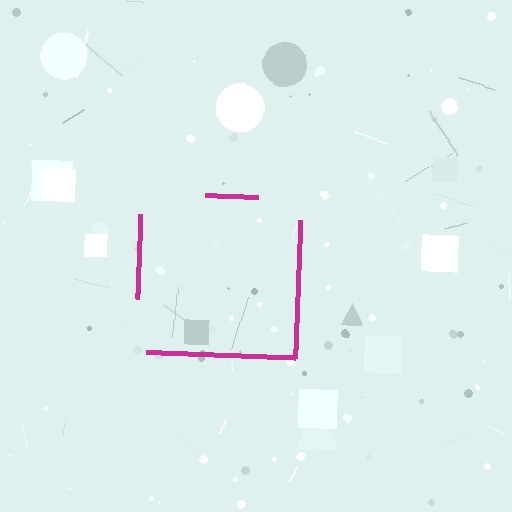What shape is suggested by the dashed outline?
The dashed outline suggests a square.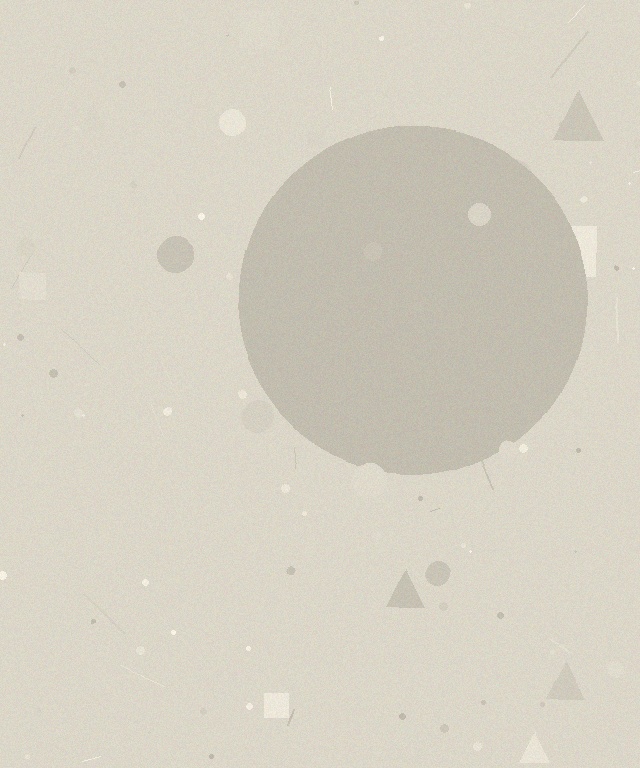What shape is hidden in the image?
A circle is hidden in the image.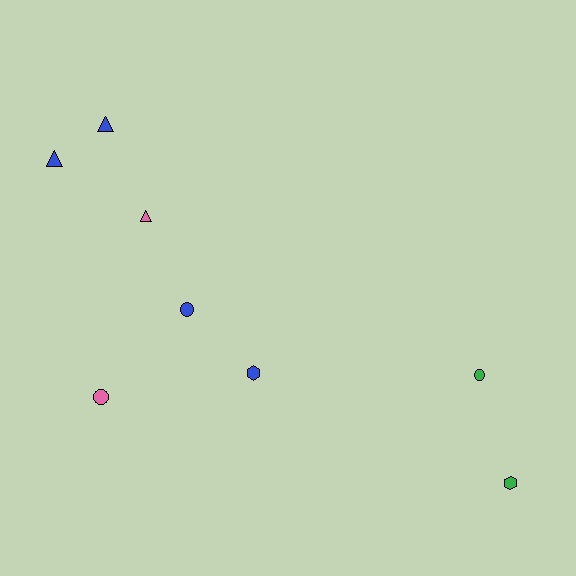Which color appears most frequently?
Blue, with 4 objects.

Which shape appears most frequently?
Triangle, with 3 objects.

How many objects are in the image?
There are 8 objects.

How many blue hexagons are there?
There is 1 blue hexagon.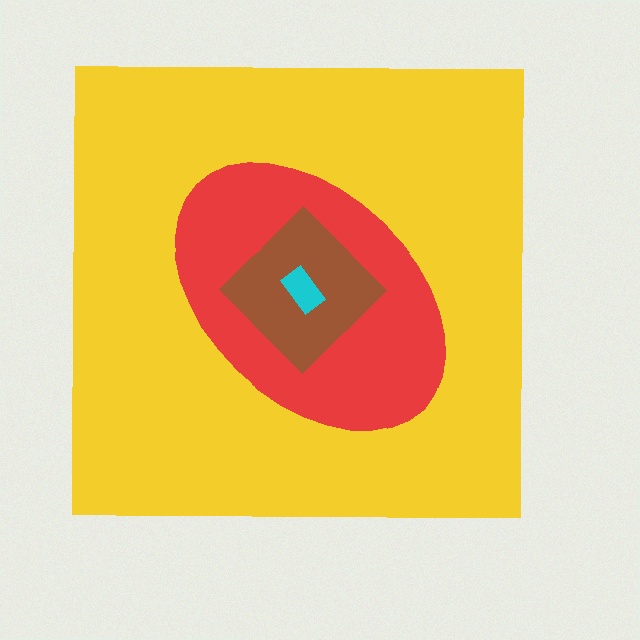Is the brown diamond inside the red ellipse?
Yes.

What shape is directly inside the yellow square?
The red ellipse.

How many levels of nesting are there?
4.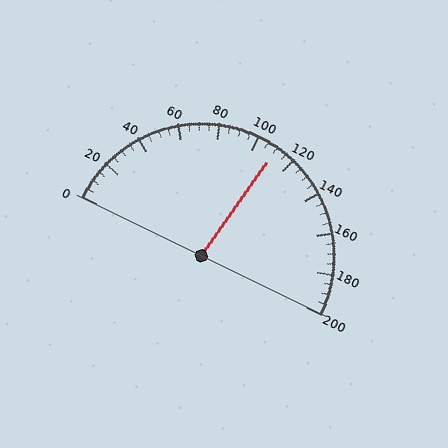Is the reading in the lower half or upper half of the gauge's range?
The reading is in the upper half of the range (0 to 200).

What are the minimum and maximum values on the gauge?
The gauge ranges from 0 to 200.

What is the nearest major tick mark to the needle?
The nearest major tick mark is 120.